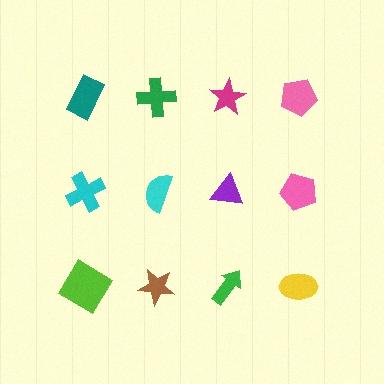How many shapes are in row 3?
4 shapes.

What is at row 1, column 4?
A pink pentagon.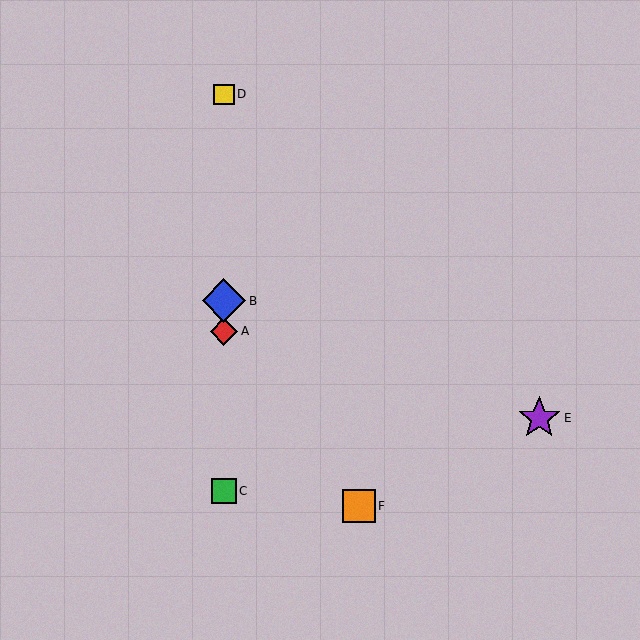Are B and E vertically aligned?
No, B is at x≈224 and E is at x≈539.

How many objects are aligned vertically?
4 objects (A, B, C, D) are aligned vertically.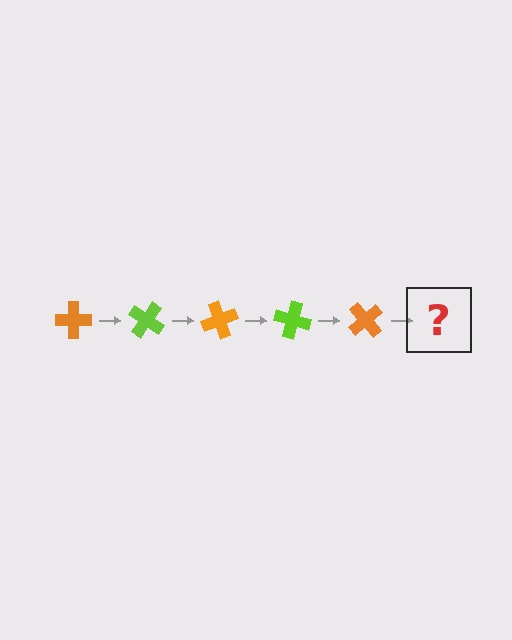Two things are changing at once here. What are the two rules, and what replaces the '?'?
The two rules are that it rotates 35 degrees each step and the color cycles through orange and lime. The '?' should be a lime cross, rotated 175 degrees from the start.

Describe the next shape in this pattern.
It should be a lime cross, rotated 175 degrees from the start.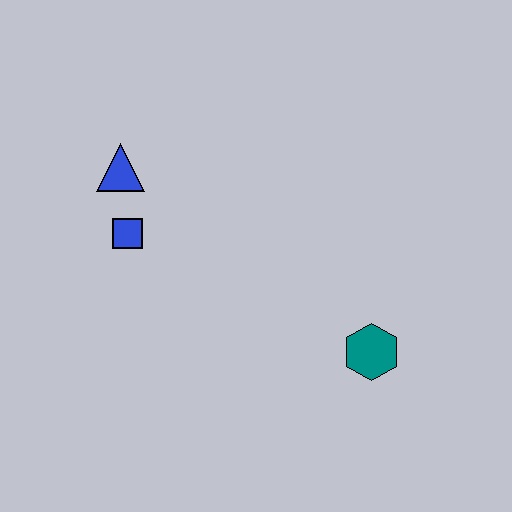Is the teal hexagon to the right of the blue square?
Yes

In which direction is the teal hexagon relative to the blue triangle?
The teal hexagon is to the right of the blue triangle.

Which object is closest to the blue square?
The blue triangle is closest to the blue square.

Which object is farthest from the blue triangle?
The teal hexagon is farthest from the blue triangle.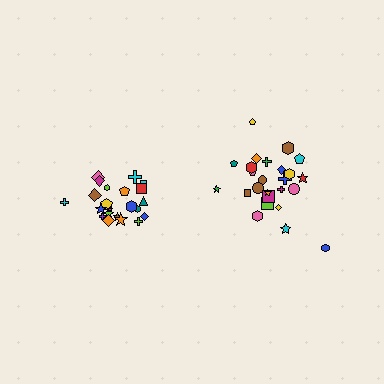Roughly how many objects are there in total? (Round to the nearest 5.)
Roughly 45 objects in total.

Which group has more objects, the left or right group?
The right group.